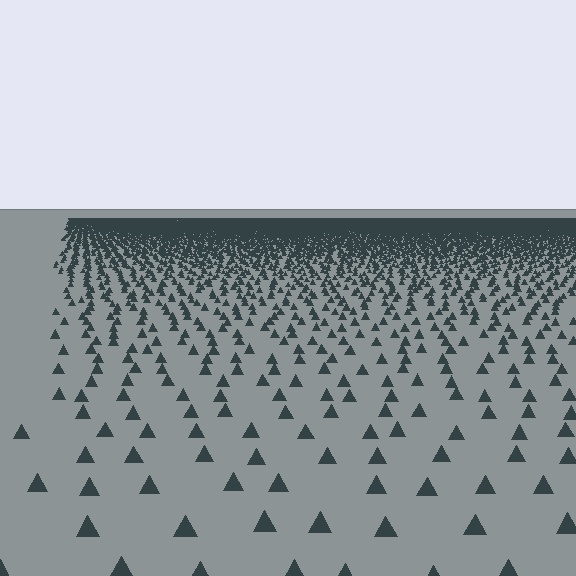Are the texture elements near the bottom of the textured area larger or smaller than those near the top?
Larger. Near the bottom, elements are closer to the viewer and appear at a bigger on-screen size.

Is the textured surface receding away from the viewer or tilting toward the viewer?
The surface is receding away from the viewer. Texture elements get smaller and denser toward the top.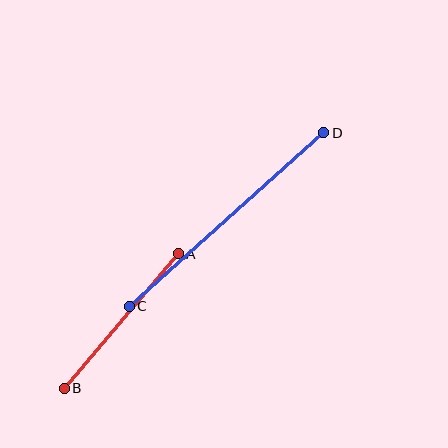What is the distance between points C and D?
The distance is approximately 261 pixels.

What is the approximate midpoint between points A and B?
The midpoint is at approximately (121, 321) pixels.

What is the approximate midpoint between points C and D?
The midpoint is at approximately (227, 220) pixels.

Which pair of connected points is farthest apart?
Points C and D are farthest apart.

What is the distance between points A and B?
The distance is approximately 177 pixels.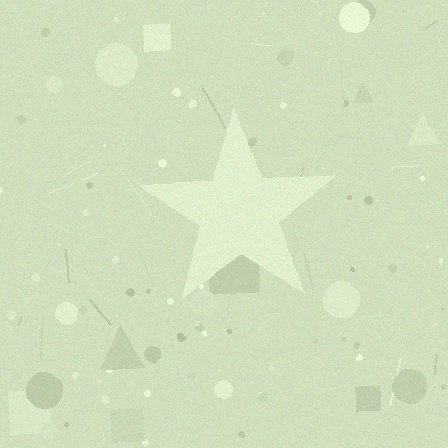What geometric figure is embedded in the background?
A star is embedded in the background.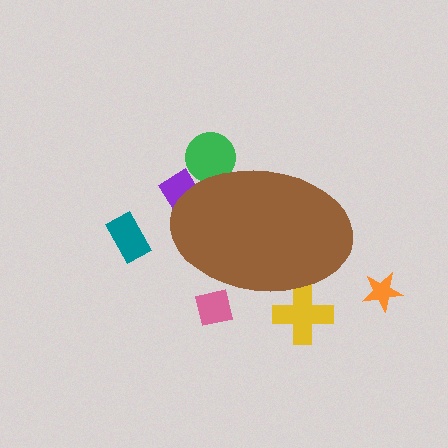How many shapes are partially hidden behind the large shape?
4 shapes are partially hidden.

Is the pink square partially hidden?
Yes, the pink square is partially hidden behind the brown ellipse.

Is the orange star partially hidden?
No, the orange star is fully visible.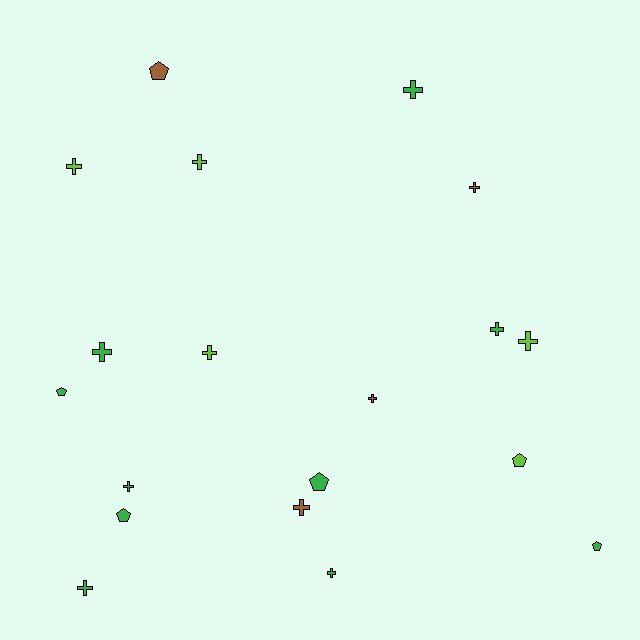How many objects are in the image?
There are 19 objects.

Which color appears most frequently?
Green, with 10 objects.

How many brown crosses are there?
There are 3 brown crosses.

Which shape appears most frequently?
Cross, with 13 objects.